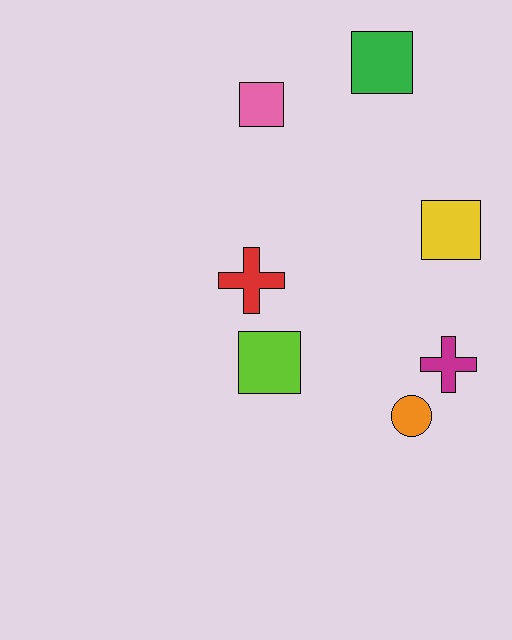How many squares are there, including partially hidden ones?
There are 4 squares.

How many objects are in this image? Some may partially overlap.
There are 7 objects.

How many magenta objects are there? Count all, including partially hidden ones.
There is 1 magenta object.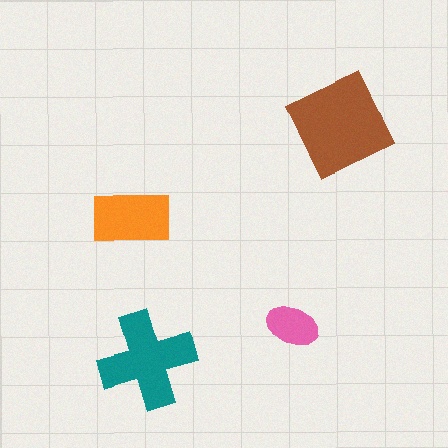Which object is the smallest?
The pink ellipse.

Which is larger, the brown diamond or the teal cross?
The brown diamond.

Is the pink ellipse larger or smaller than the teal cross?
Smaller.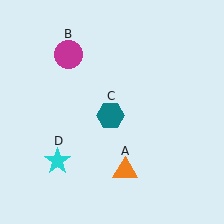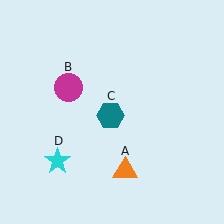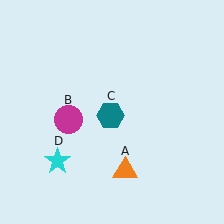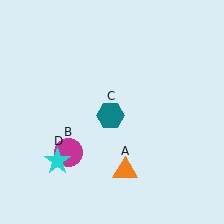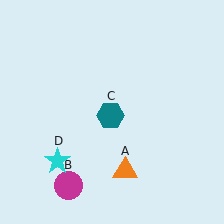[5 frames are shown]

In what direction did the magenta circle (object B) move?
The magenta circle (object B) moved down.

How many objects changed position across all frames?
1 object changed position: magenta circle (object B).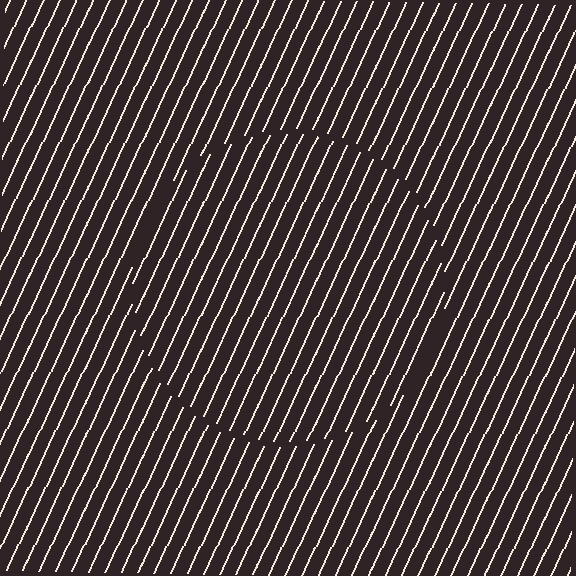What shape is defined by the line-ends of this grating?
An illusory circle. The interior of the shape contains the same grating, shifted by half a period — the contour is defined by the phase discontinuity where line-ends from the inner and outer gratings abut.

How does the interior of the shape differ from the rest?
The interior of the shape contains the same grating, shifted by half a period — the contour is defined by the phase discontinuity where line-ends from the inner and outer gratings abut.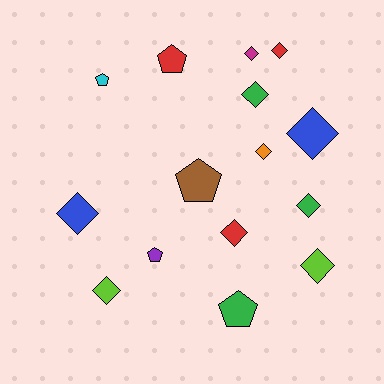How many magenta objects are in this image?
There is 1 magenta object.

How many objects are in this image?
There are 15 objects.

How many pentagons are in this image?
There are 5 pentagons.